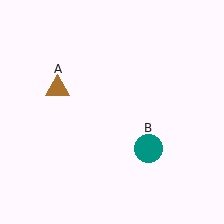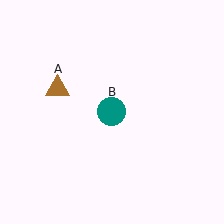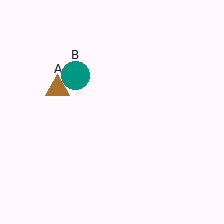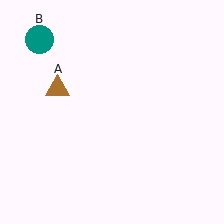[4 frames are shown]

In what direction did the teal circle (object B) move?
The teal circle (object B) moved up and to the left.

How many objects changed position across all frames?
1 object changed position: teal circle (object B).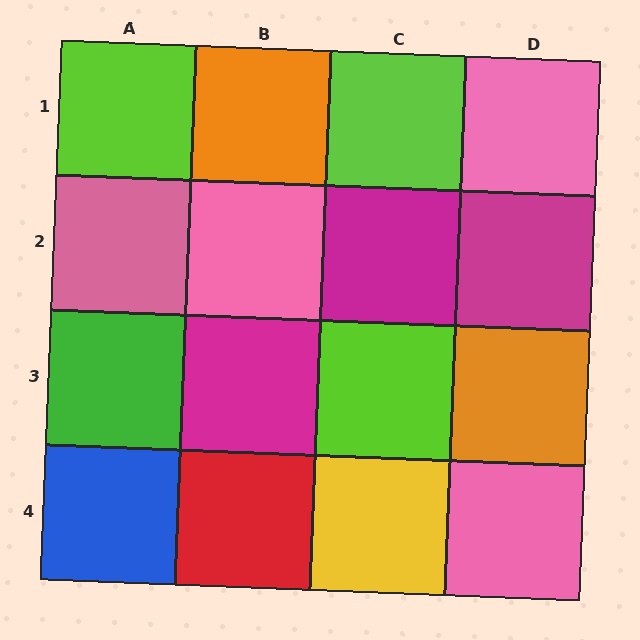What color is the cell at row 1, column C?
Lime.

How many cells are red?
1 cell is red.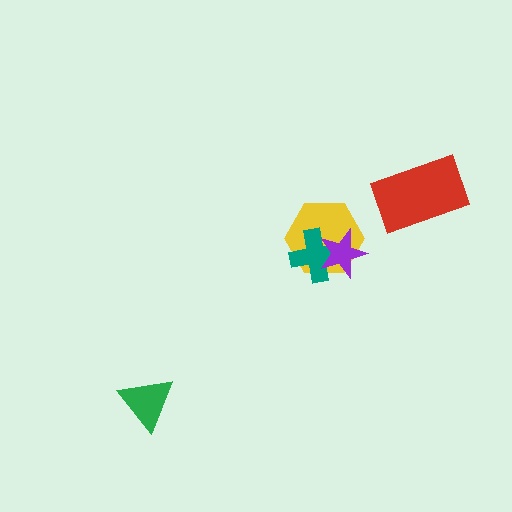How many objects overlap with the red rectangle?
0 objects overlap with the red rectangle.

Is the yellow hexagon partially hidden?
Yes, it is partially covered by another shape.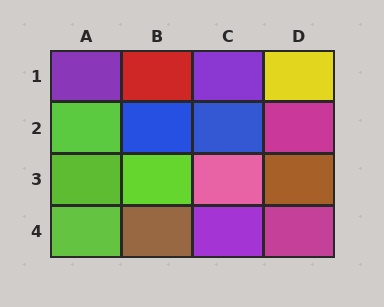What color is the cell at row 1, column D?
Yellow.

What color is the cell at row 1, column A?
Purple.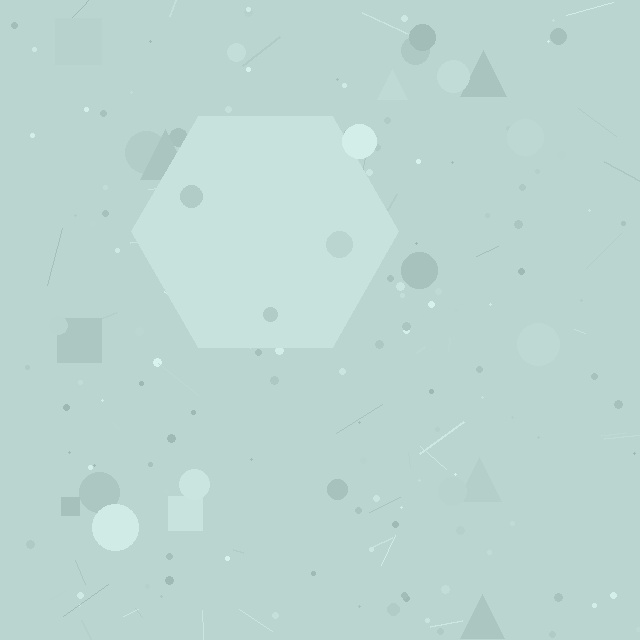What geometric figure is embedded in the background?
A hexagon is embedded in the background.